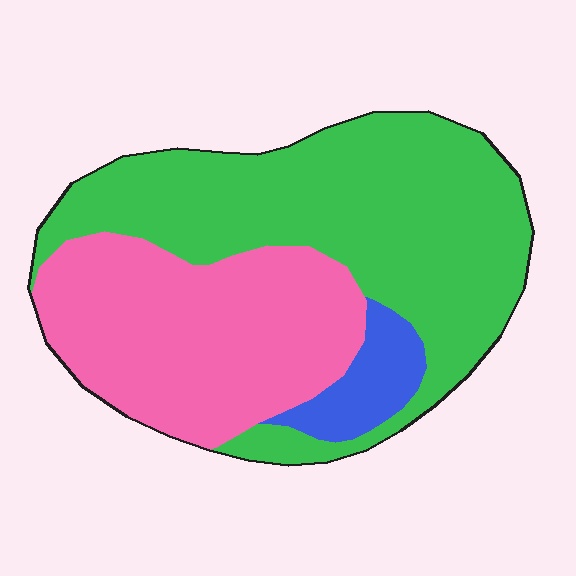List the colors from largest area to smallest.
From largest to smallest: green, pink, blue.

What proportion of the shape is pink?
Pink covers about 40% of the shape.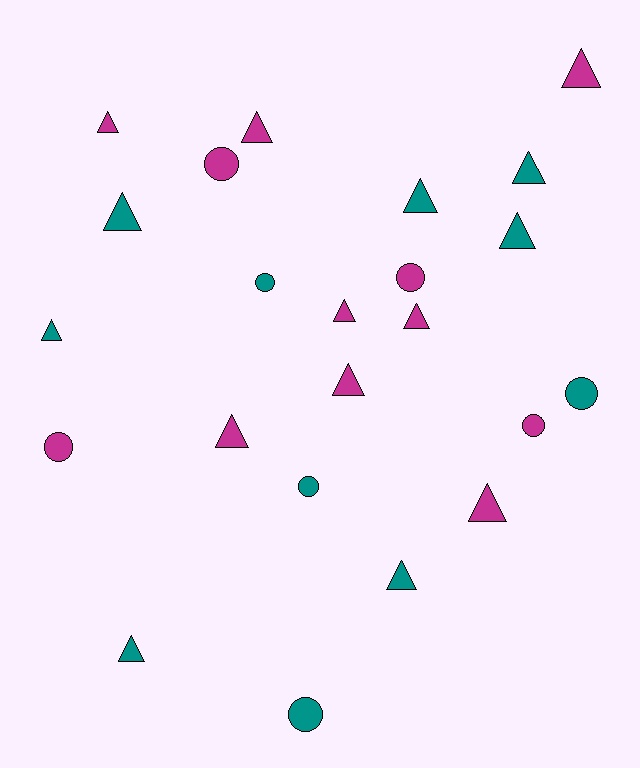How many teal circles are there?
There are 4 teal circles.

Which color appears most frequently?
Magenta, with 12 objects.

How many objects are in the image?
There are 23 objects.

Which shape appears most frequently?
Triangle, with 15 objects.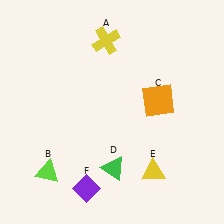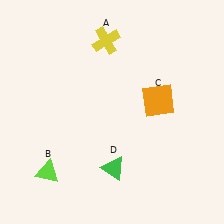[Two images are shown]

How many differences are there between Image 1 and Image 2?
There are 2 differences between the two images.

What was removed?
The yellow triangle (E), the purple diamond (F) were removed in Image 2.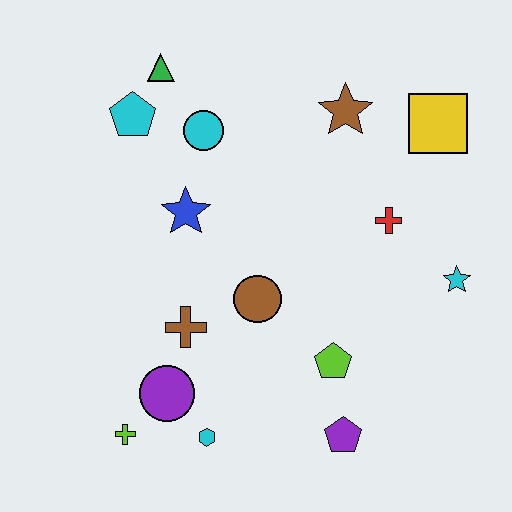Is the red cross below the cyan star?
No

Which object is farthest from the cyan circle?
The purple pentagon is farthest from the cyan circle.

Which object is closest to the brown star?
The yellow square is closest to the brown star.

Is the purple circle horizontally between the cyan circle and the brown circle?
No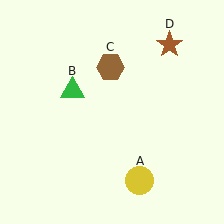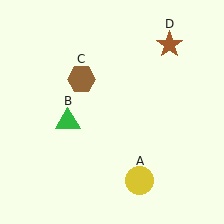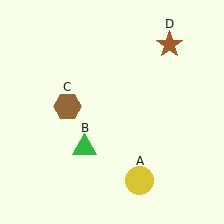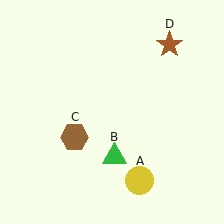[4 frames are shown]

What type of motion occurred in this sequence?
The green triangle (object B), brown hexagon (object C) rotated counterclockwise around the center of the scene.